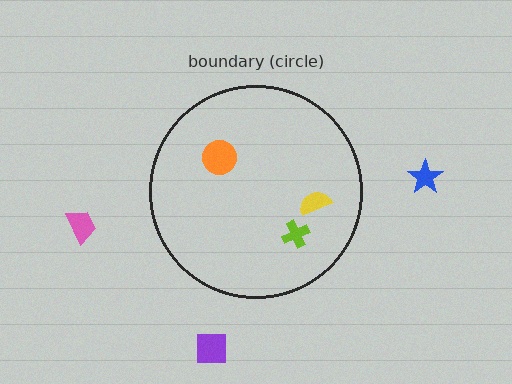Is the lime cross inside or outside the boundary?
Inside.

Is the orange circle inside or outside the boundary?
Inside.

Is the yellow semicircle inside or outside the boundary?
Inside.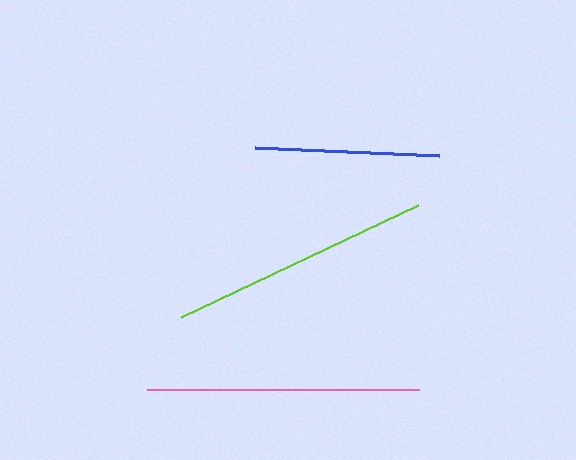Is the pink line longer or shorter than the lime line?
The pink line is longer than the lime line.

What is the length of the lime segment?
The lime segment is approximately 263 pixels long.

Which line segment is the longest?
The pink line is the longest at approximately 272 pixels.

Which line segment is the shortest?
The blue line is the shortest at approximately 184 pixels.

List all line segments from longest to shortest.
From longest to shortest: pink, lime, blue.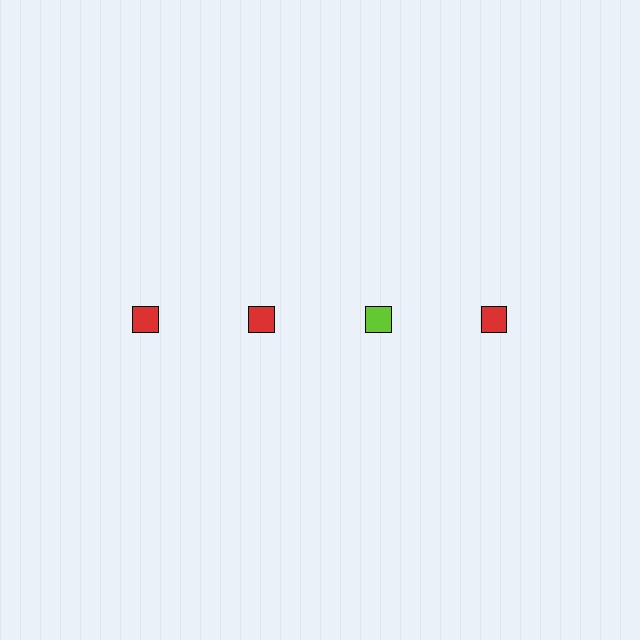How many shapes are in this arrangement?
There are 4 shapes arranged in a grid pattern.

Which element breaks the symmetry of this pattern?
The lime square in the top row, center column breaks the symmetry. All other shapes are red squares.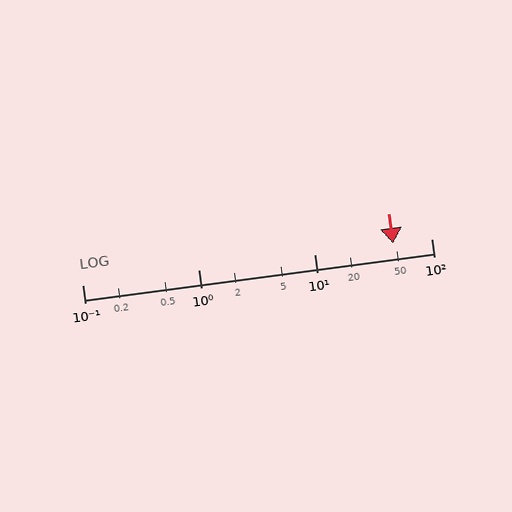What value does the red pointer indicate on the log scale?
The pointer indicates approximately 47.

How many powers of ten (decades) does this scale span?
The scale spans 3 decades, from 0.1 to 100.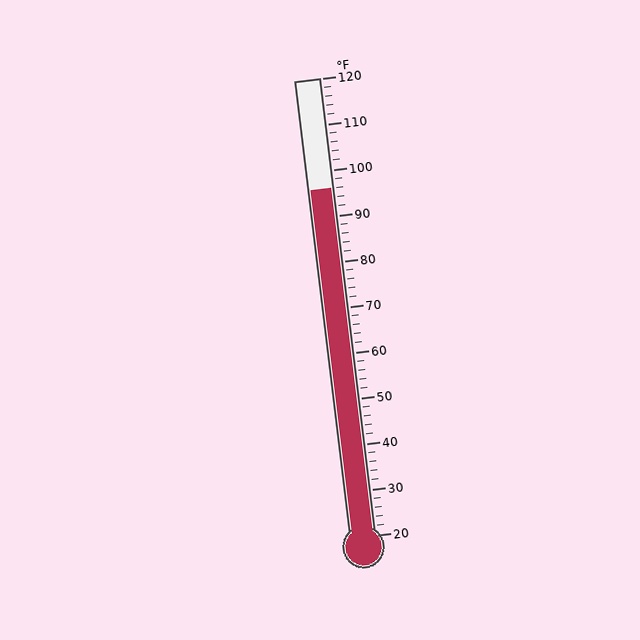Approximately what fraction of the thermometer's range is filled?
The thermometer is filled to approximately 75% of its range.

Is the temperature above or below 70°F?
The temperature is above 70°F.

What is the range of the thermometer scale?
The thermometer scale ranges from 20°F to 120°F.